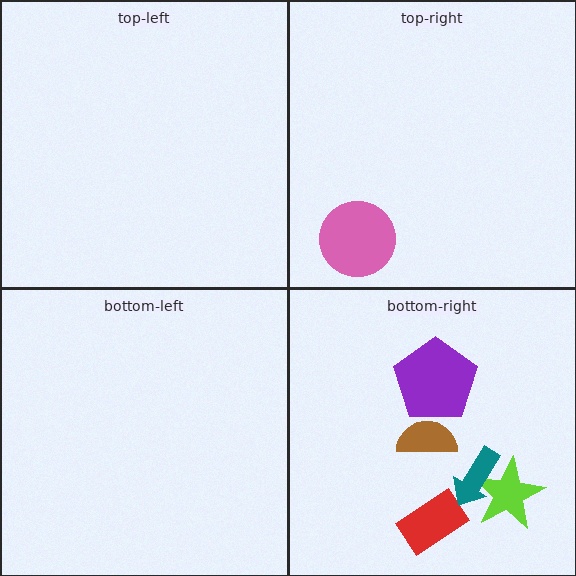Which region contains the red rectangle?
The bottom-right region.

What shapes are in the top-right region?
The pink circle.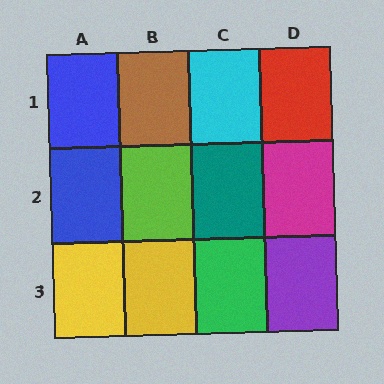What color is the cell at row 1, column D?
Red.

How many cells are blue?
2 cells are blue.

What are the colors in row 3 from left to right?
Yellow, yellow, green, purple.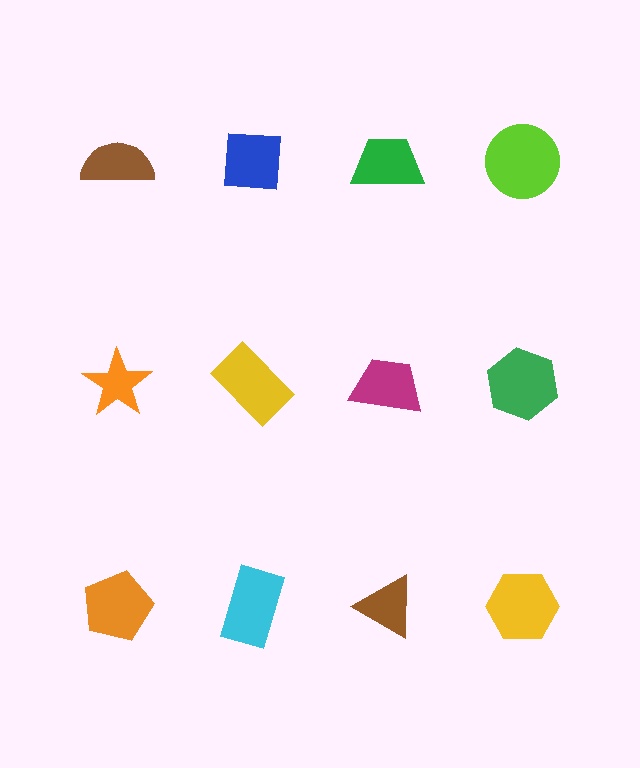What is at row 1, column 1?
A brown semicircle.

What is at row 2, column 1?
An orange star.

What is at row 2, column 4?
A green hexagon.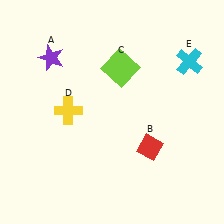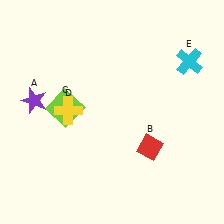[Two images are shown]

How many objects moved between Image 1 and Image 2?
2 objects moved between the two images.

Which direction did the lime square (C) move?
The lime square (C) moved left.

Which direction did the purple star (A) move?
The purple star (A) moved down.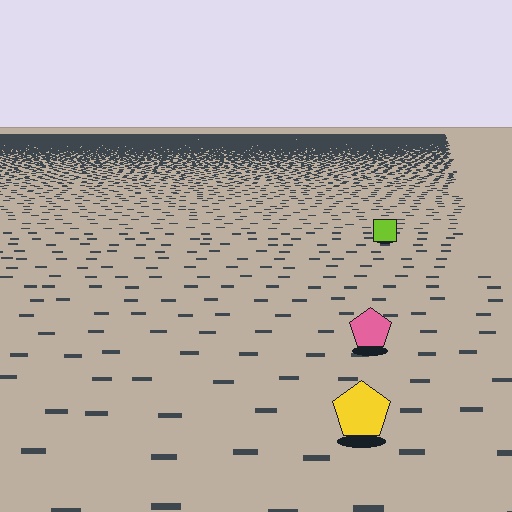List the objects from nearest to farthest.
From nearest to farthest: the yellow pentagon, the pink pentagon, the lime square.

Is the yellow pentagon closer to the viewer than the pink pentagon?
Yes. The yellow pentagon is closer — you can tell from the texture gradient: the ground texture is coarser near it.